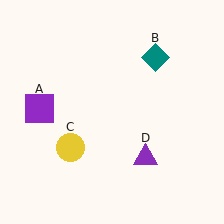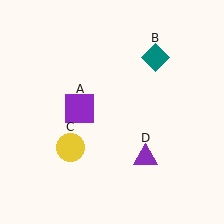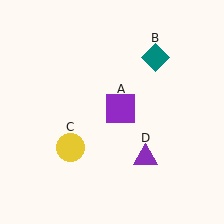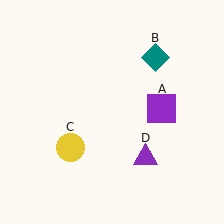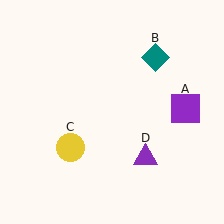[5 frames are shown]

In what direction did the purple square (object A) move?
The purple square (object A) moved right.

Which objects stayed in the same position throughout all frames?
Teal diamond (object B) and yellow circle (object C) and purple triangle (object D) remained stationary.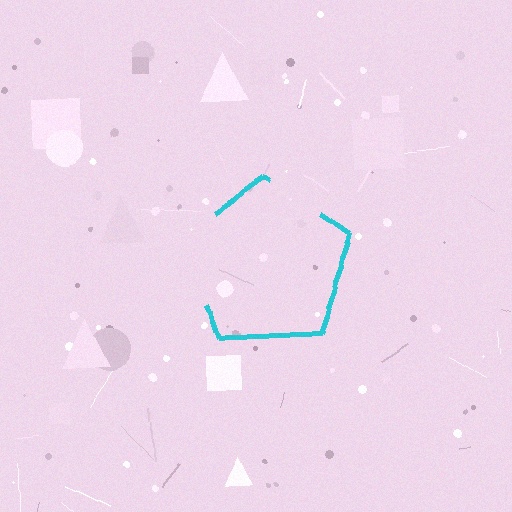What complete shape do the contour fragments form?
The contour fragments form a pentagon.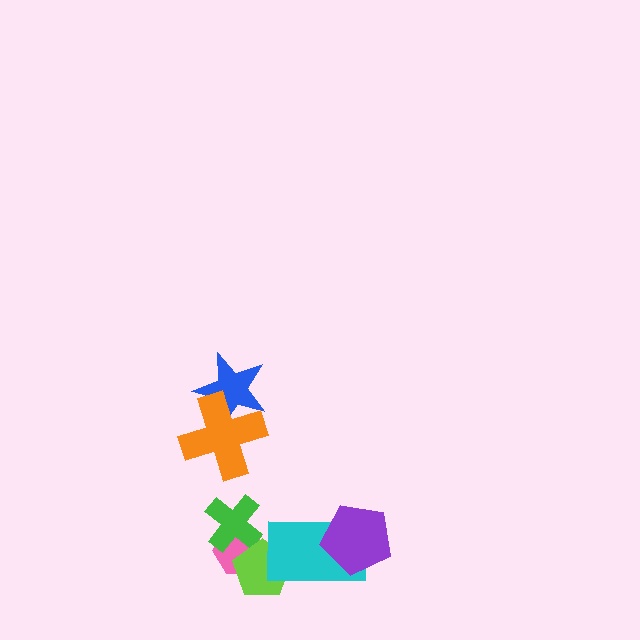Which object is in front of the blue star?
The orange cross is in front of the blue star.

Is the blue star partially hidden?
Yes, it is partially covered by another shape.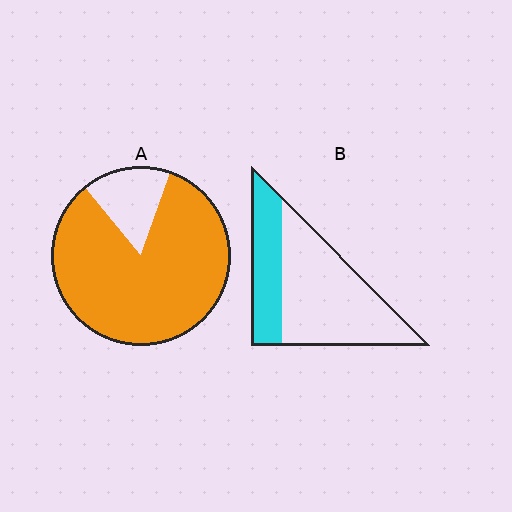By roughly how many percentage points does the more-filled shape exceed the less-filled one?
By roughly 50 percentage points (A over B).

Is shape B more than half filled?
No.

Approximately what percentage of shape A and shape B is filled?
A is approximately 85% and B is approximately 30%.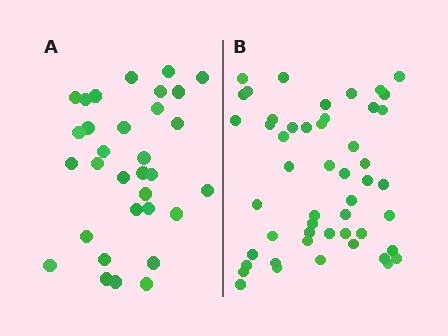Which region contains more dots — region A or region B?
Region B (the right region) has more dots.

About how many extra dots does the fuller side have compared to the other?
Region B has approximately 20 more dots than region A.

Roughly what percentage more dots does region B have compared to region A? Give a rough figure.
About 55% more.